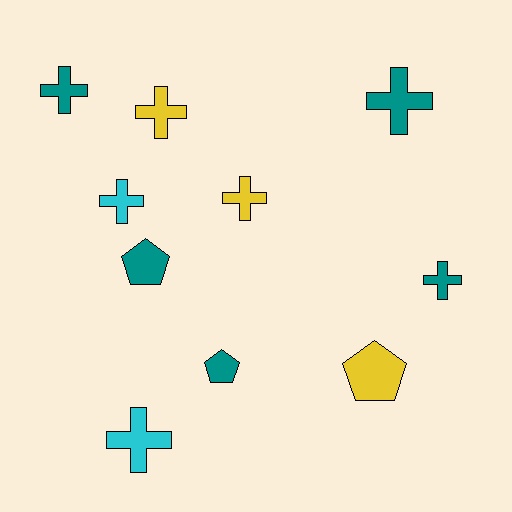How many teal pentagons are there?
There are 2 teal pentagons.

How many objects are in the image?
There are 10 objects.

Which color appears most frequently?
Teal, with 5 objects.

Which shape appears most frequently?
Cross, with 7 objects.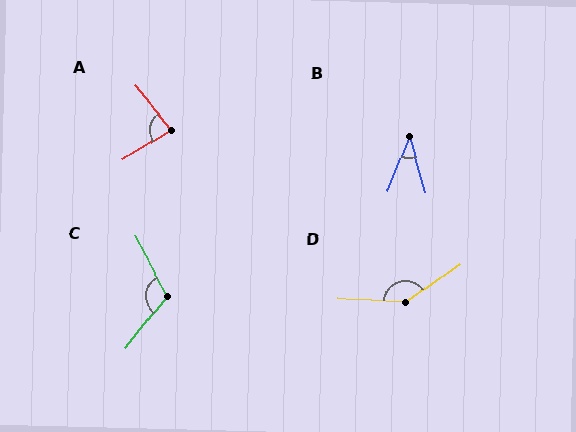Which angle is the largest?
D, at approximately 143 degrees.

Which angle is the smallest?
B, at approximately 38 degrees.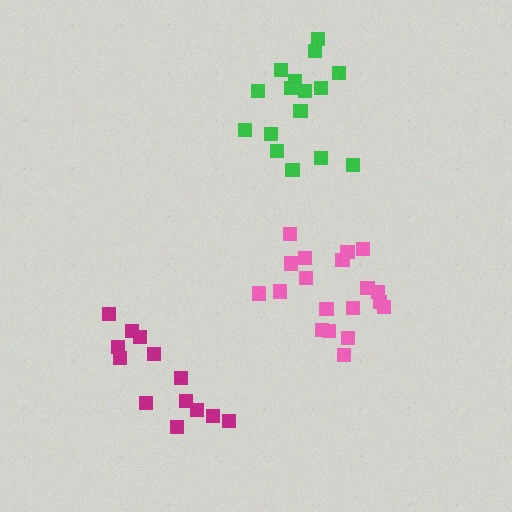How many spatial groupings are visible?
There are 3 spatial groupings.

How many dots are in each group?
Group 1: 13 dots, Group 2: 16 dots, Group 3: 19 dots (48 total).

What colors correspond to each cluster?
The clusters are colored: magenta, green, pink.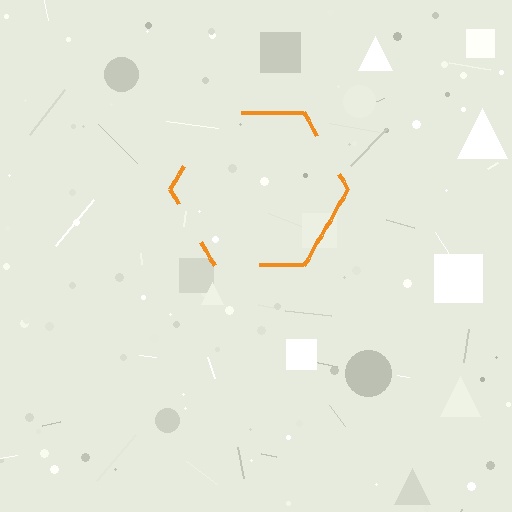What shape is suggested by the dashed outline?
The dashed outline suggests a hexagon.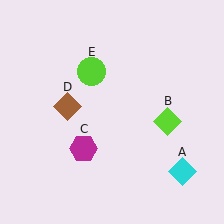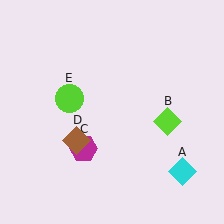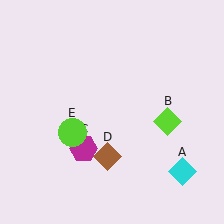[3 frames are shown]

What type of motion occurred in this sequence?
The brown diamond (object D), lime circle (object E) rotated counterclockwise around the center of the scene.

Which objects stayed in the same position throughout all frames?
Cyan diamond (object A) and lime diamond (object B) and magenta hexagon (object C) remained stationary.